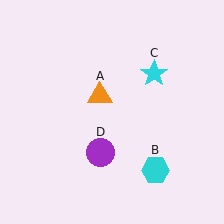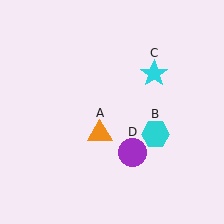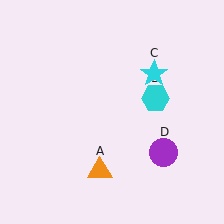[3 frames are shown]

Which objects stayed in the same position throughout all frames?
Cyan star (object C) remained stationary.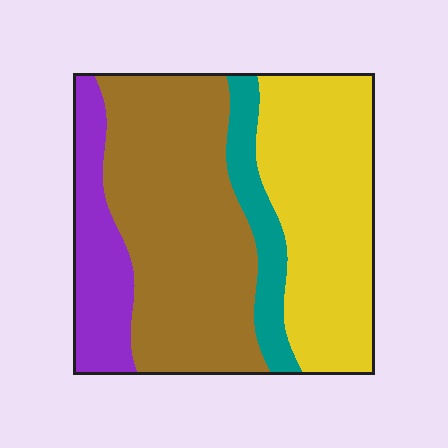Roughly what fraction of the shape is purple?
Purple takes up about one sixth (1/6) of the shape.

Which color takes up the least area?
Teal, at roughly 10%.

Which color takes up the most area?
Brown, at roughly 40%.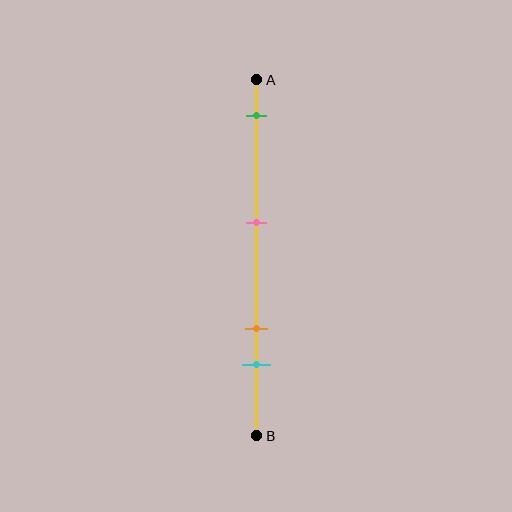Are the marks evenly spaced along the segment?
No, the marks are not evenly spaced.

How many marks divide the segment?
There are 4 marks dividing the segment.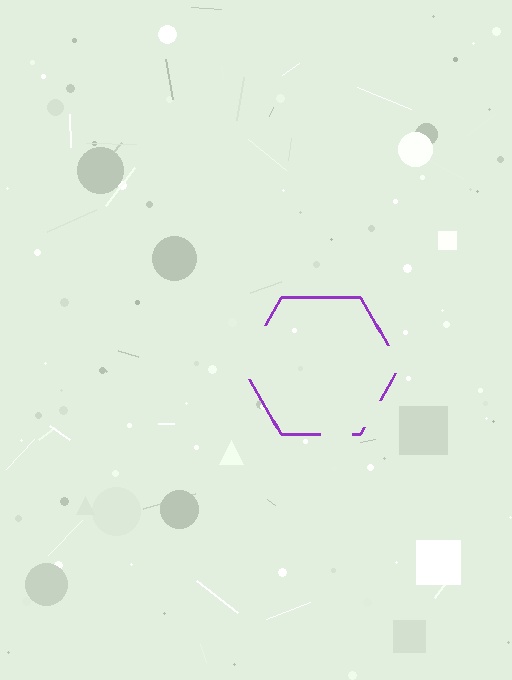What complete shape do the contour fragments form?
The contour fragments form a hexagon.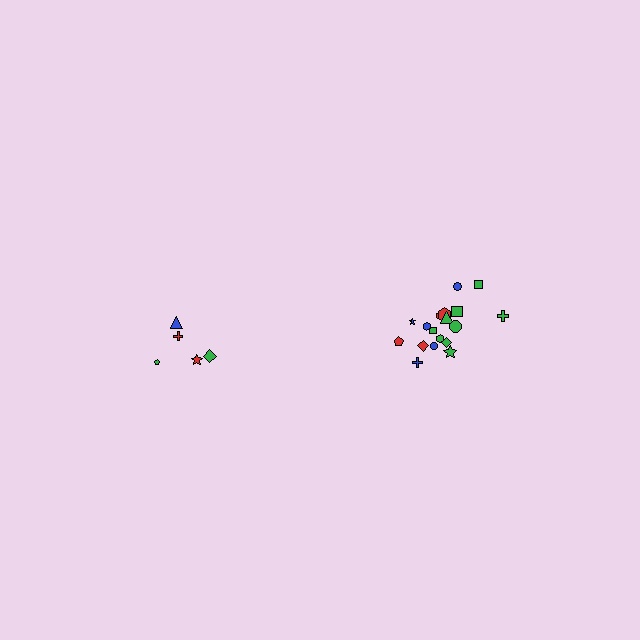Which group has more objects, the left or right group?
The right group.